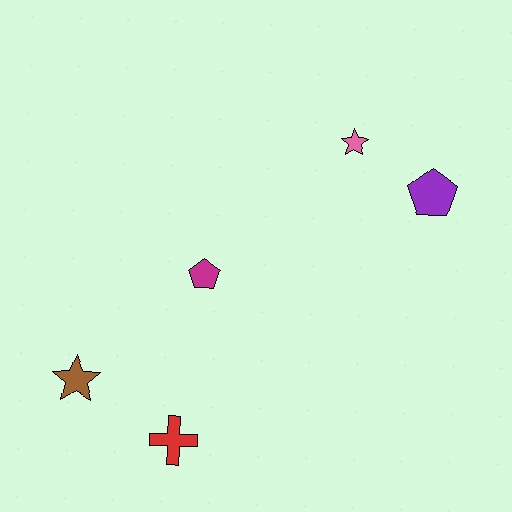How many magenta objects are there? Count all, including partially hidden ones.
There is 1 magenta object.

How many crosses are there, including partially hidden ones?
There is 1 cross.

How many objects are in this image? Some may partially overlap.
There are 5 objects.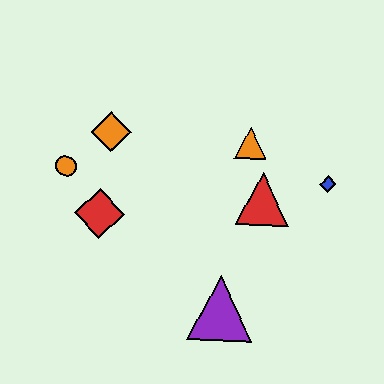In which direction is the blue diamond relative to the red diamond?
The blue diamond is to the right of the red diamond.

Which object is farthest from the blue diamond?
The orange circle is farthest from the blue diamond.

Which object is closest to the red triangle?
The orange triangle is closest to the red triangle.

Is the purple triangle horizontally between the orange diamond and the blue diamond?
Yes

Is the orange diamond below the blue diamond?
No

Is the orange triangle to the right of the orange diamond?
Yes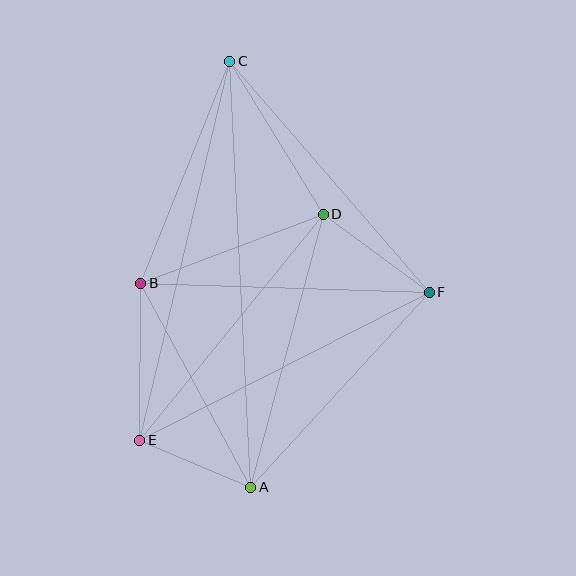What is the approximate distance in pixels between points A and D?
The distance between A and D is approximately 283 pixels.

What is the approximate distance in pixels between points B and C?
The distance between B and C is approximately 239 pixels.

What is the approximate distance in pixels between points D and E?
The distance between D and E is approximately 291 pixels.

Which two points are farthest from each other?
Points A and C are farthest from each other.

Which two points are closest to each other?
Points A and E are closest to each other.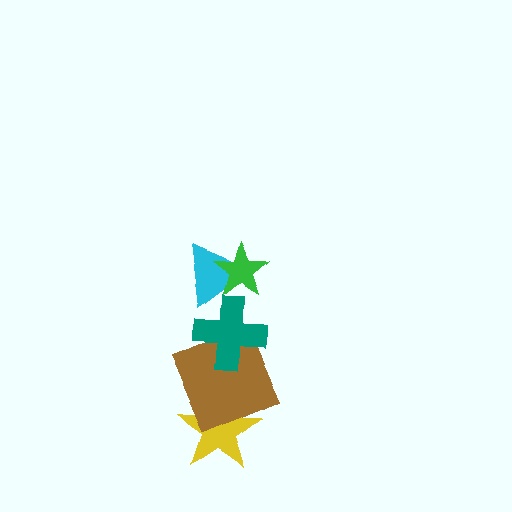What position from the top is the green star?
The green star is 1st from the top.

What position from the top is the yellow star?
The yellow star is 5th from the top.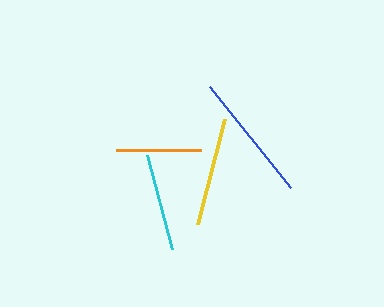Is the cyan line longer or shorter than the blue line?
The blue line is longer than the cyan line.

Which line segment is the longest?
The blue line is the longest at approximately 129 pixels.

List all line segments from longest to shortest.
From longest to shortest: blue, yellow, cyan, orange.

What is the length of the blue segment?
The blue segment is approximately 129 pixels long.